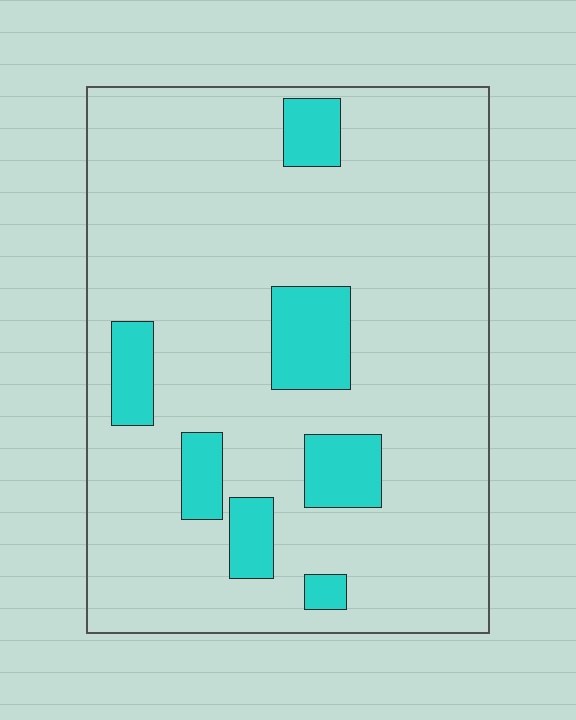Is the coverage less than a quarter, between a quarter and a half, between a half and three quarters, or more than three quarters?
Less than a quarter.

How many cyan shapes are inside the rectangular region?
7.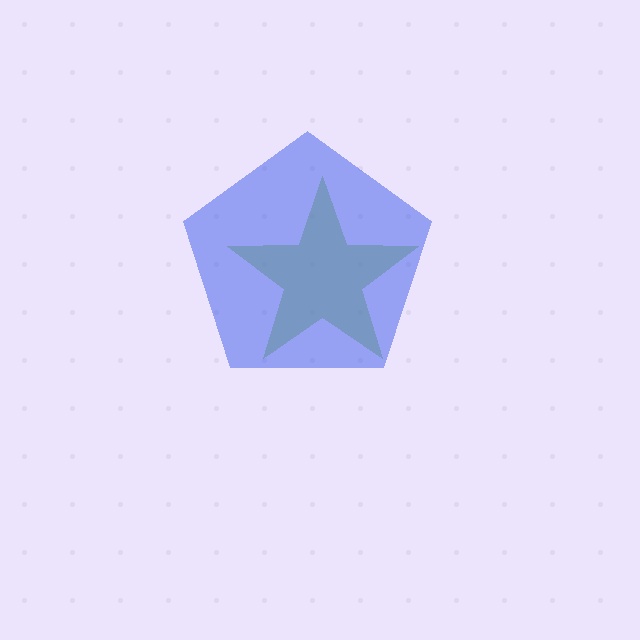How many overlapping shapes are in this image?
There are 2 overlapping shapes in the image.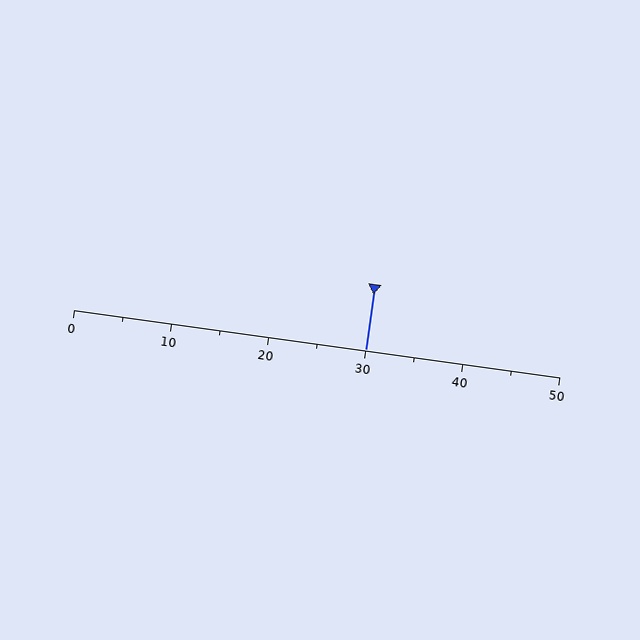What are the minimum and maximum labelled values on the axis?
The axis runs from 0 to 50.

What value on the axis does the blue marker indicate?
The marker indicates approximately 30.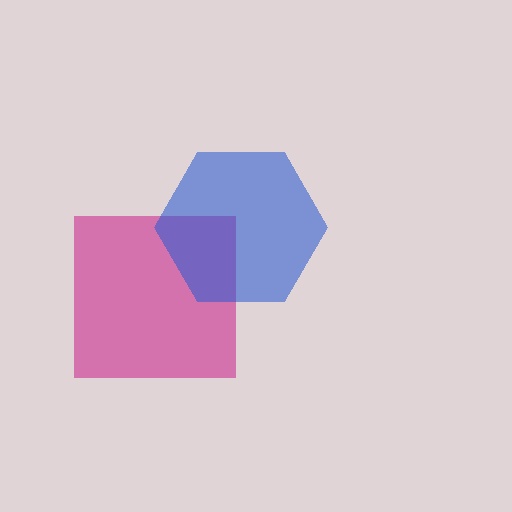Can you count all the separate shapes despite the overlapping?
Yes, there are 2 separate shapes.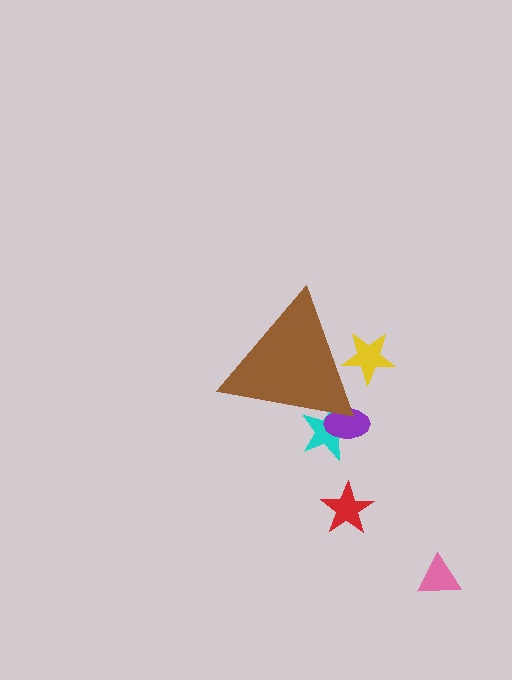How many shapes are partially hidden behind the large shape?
3 shapes are partially hidden.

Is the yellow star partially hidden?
Yes, the yellow star is partially hidden behind the brown triangle.